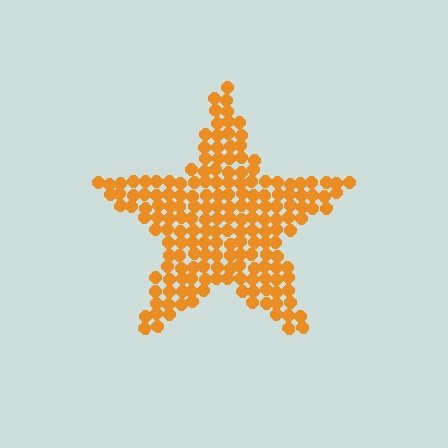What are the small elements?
The small elements are circles.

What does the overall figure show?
The overall figure shows a star.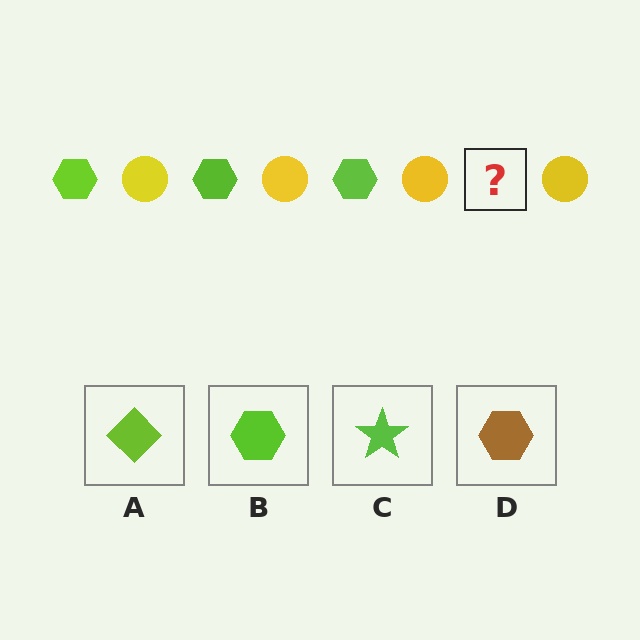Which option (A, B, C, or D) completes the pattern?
B.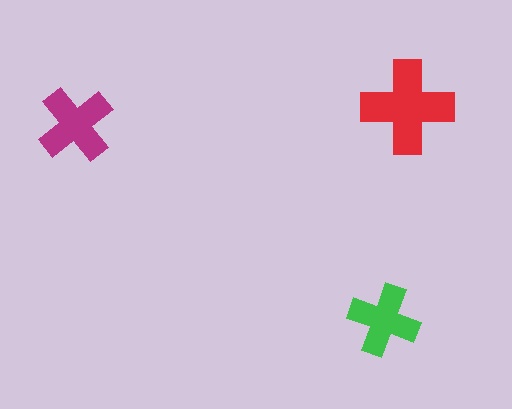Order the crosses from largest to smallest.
the red one, the magenta one, the green one.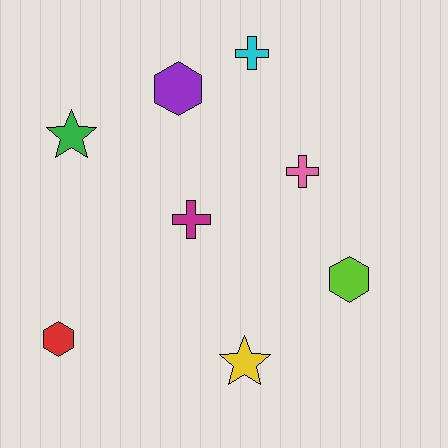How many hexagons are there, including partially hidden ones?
There are 3 hexagons.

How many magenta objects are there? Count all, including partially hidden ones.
There is 1 magenta object.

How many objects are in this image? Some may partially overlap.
There are 8 objects.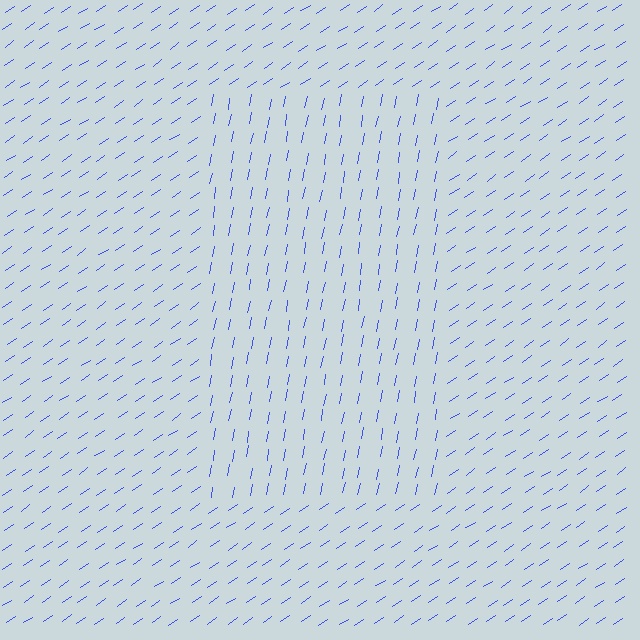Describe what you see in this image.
The image is filled with small blue line segments. A rectangle region in the image has lines oriented differently from the surrounding lines, creating a visible texture boundary.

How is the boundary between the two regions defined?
The boundary is defined purely by a change in line orientation (approximately 45 degrees difference). All lines are the same color and thickness.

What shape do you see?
I see a rectangle.